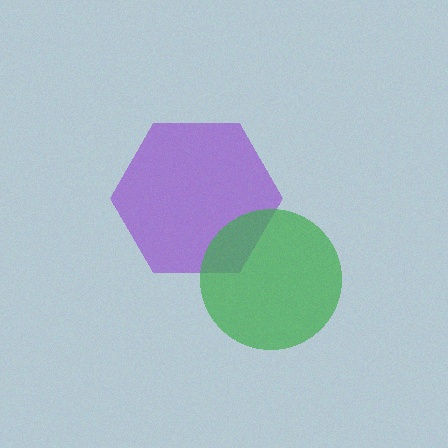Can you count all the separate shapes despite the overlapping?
Yes, there are 2 separate shapes.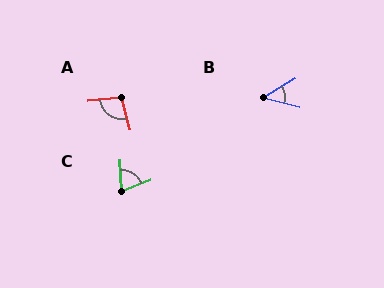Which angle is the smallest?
B, at approximately 45 degrees.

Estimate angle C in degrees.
Approximately 71 degrees.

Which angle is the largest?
A, at approximately 99 degrees.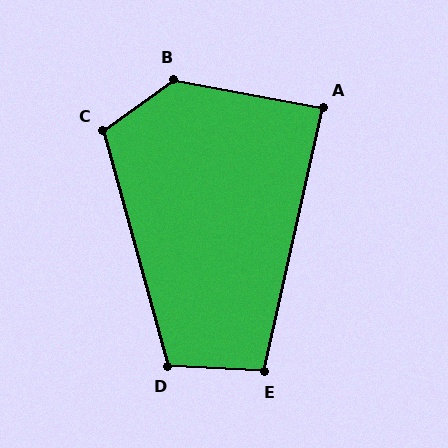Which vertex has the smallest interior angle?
A, at approximately 88 degrees.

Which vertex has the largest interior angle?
B, at approximately 134 degrees.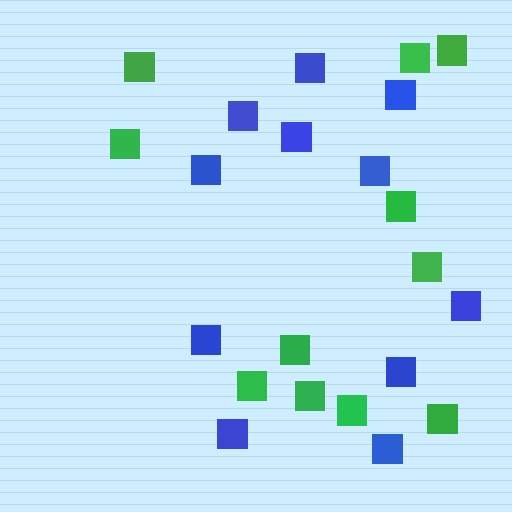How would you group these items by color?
There are 2 groups: one group of green squares (11) and one group of blue squares (11).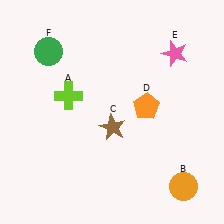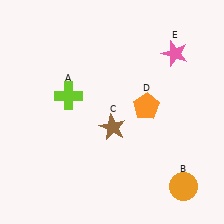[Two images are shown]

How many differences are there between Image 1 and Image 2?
There is 1 difference between the two images.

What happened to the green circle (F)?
The green circle (F) was removed in Image 2. It was in the top-left area of Image 1.